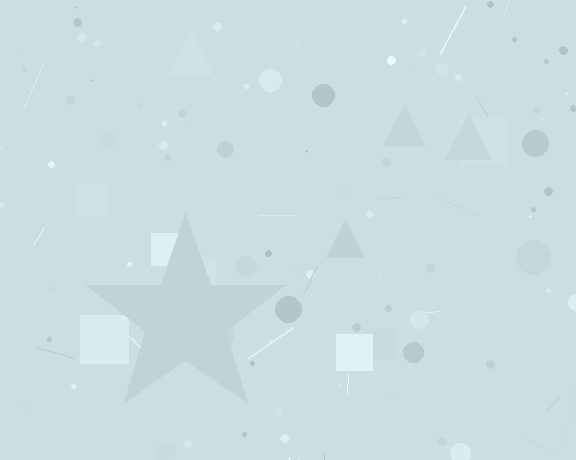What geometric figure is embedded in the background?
A star is embedded in the background.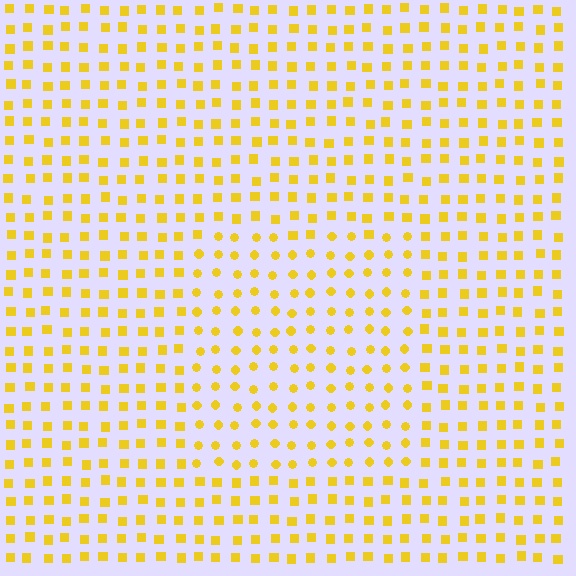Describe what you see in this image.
The image is filled with small yellow elements arranged in a uniform grid. A rectangle-shaped region contains circles, while the surrounding area contains squares. The boundary is defined purely by the change in element shape.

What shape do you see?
I see a rectangle.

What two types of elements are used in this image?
The image uses circles inside the rectangle region and squares outside it.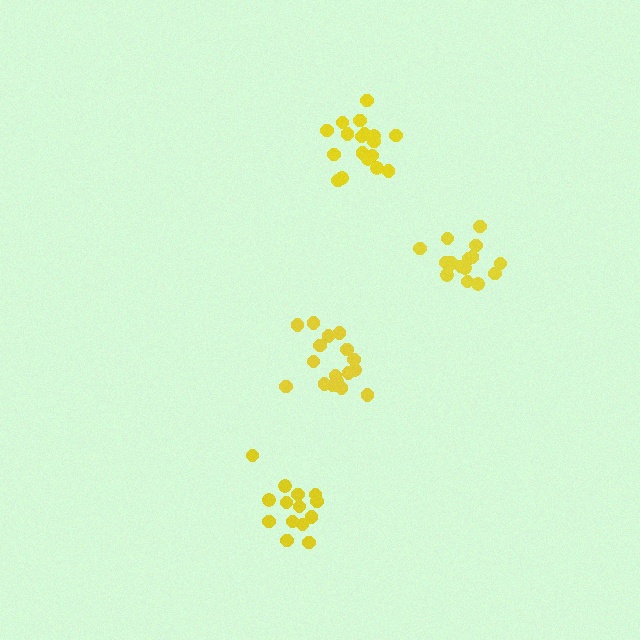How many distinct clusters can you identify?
There are 4 distinct clusters.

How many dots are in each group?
Group 1: 17 dots, Group 2: 18 dots, Group 3: 16 dots, Group 4: 14 dots (65 total).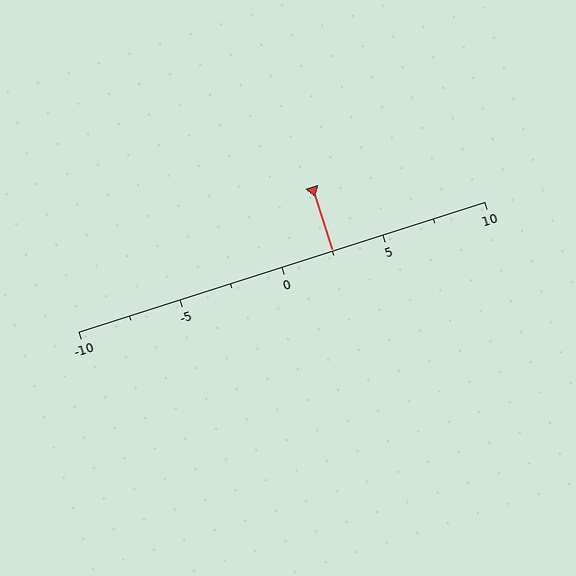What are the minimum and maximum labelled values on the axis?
The axis runs from -10 to 10.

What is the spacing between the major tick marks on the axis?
The major ticks are spaced 5 apart.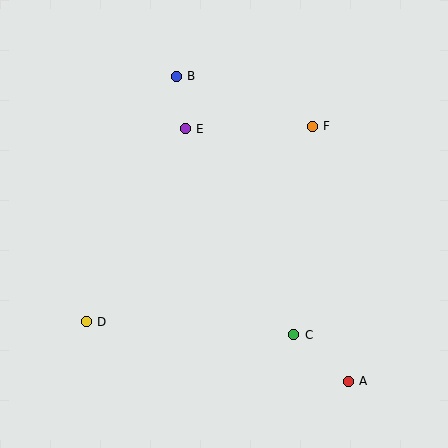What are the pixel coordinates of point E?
Point E is at (185, 129).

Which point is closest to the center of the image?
Point E at (185, 129) is closest to the center.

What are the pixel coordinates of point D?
Point D is at (86, 322).